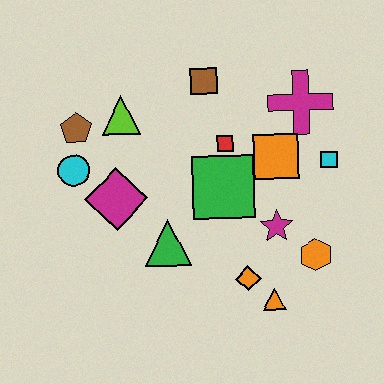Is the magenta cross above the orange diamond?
Yes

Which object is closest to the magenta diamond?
The cyan circle is closest to the magenta diamond.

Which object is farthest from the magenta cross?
The cyan circle is farthest from the magenta cross.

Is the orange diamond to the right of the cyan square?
No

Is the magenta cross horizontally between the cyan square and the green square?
Yes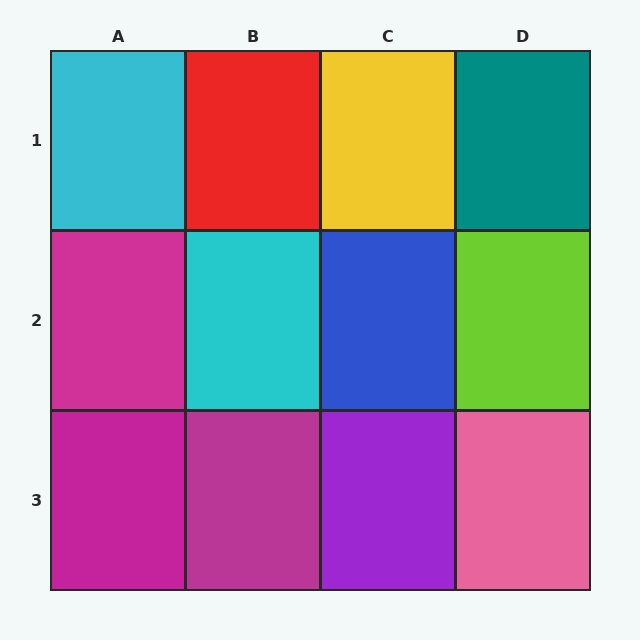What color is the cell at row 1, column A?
Cyan.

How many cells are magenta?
3 cells are magenta.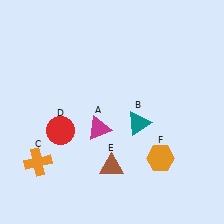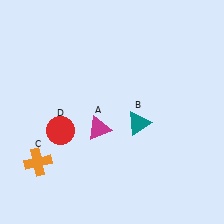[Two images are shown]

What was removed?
The brown triangle (E), the orange hexagon (F) were removed in Image 2.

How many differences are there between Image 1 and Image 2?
There are 2 differences between the two images.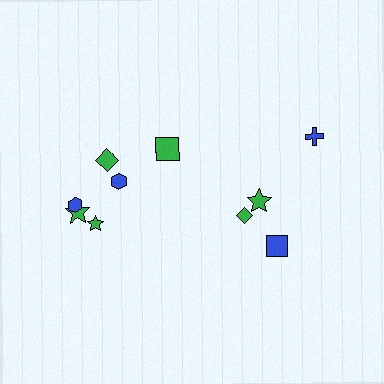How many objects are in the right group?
There are 4 objects.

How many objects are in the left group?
There are 6 objects.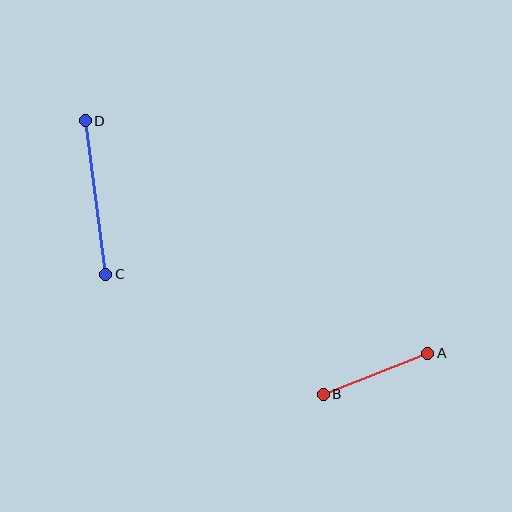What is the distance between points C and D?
The distance is approximately 155 pixels.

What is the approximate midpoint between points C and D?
The midpoint is at approximately (95, 198) pixels.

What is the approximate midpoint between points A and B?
The midpoint is at approximately (376, 374) pixels.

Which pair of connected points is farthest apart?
Points C and D are farthest apart.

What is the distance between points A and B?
The distance is approximately 112 pixels.